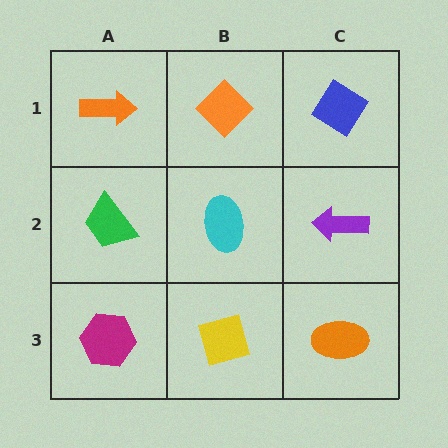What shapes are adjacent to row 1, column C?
A purple arrow (row 2, column C), an orange diamond (row 1, column B).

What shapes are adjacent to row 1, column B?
A cyan ellipse (row 2, column B), an orange arrow (row 1, column A), a blue diamond (row 1, column C).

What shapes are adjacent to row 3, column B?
A cyan ellipse (row 2, column B), a magenta hexagon (row 3, column A), an orange ellipse (row 3, column C).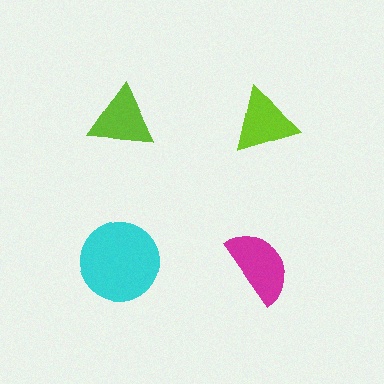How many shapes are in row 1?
2 shapes.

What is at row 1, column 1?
A lime triangle.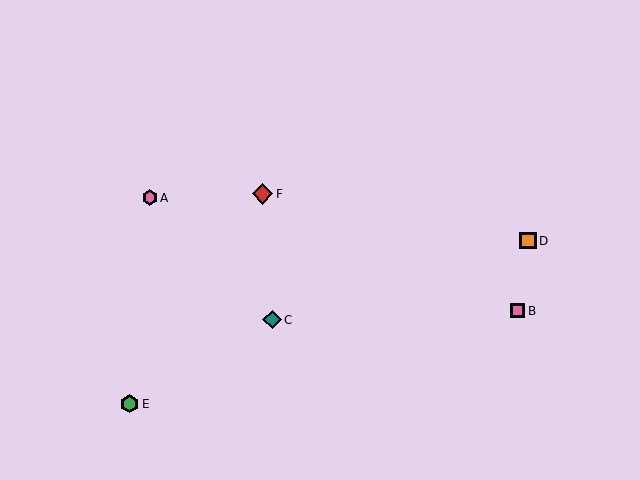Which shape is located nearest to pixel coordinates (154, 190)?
The pink hexagon (labeled A) at (150, 198) is nearest to that location.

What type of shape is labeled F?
Shape F is a red diamond.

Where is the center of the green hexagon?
The center of the green hexagon is at (130, 404).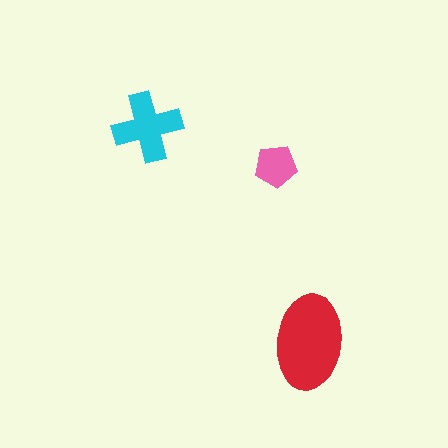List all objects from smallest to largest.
The pink pentagon, the cyan cross, the red ellipse.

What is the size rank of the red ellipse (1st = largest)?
1st.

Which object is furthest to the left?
The cyan cross is leftmost.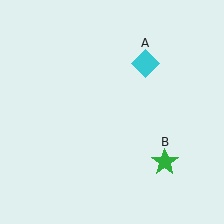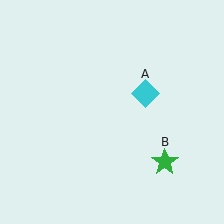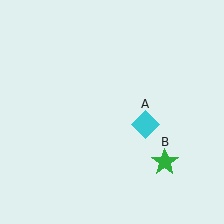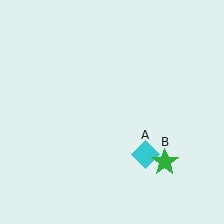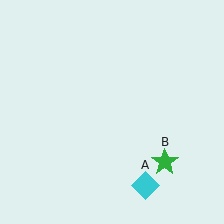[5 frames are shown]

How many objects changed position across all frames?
1 object changed position: cyan diamond (object A).